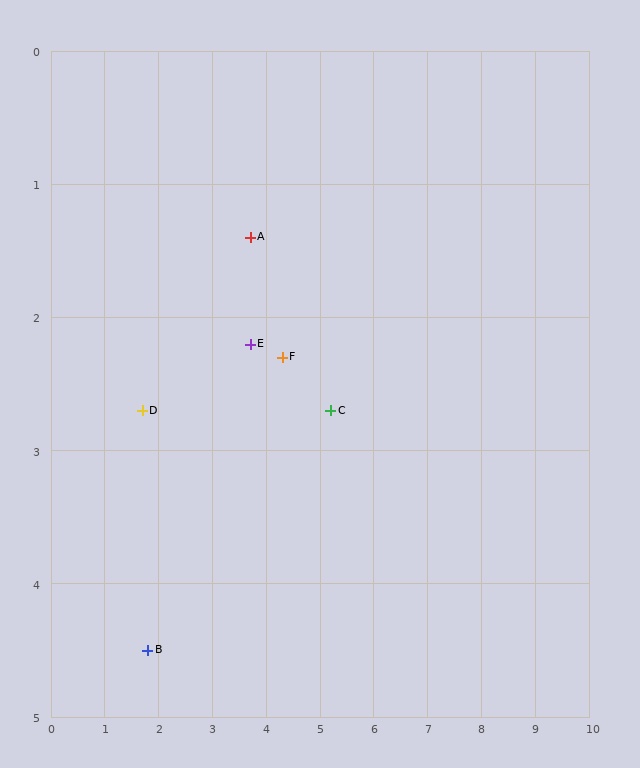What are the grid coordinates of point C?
Point C is at approximately (5.2, 2.7).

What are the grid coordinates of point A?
Point A is at approximately (3.7, 1.4).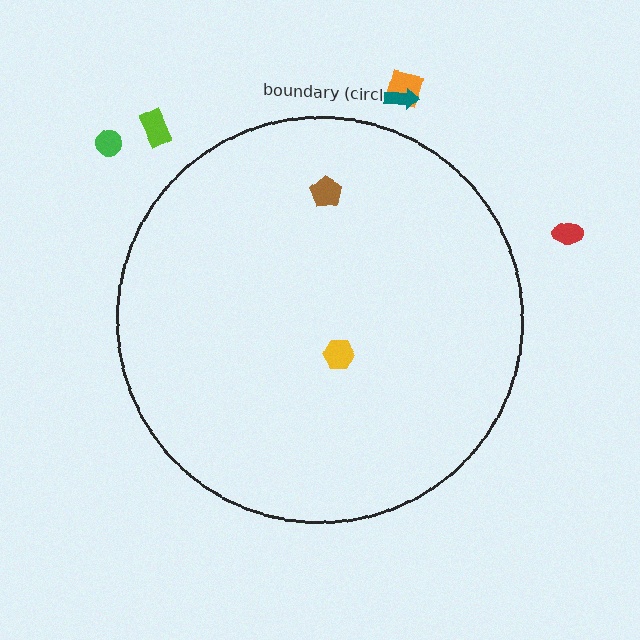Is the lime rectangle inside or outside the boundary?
Outside.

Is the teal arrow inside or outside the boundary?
Outside.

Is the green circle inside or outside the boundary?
Outside.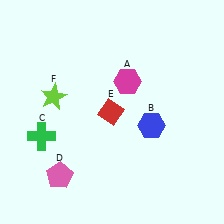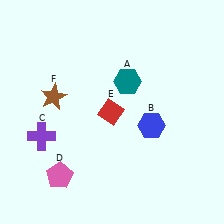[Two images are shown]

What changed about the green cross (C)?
In Image 1, C is green. In Image 2, it changed to purple.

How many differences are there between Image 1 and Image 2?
There are 3 differences between the two images.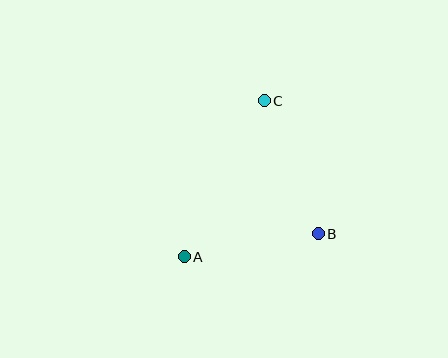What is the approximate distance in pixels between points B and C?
The distance between B and C is approximately 143 pixels.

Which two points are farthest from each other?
Points A and C are farthest from each other.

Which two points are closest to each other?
Points A and B are closest to each other.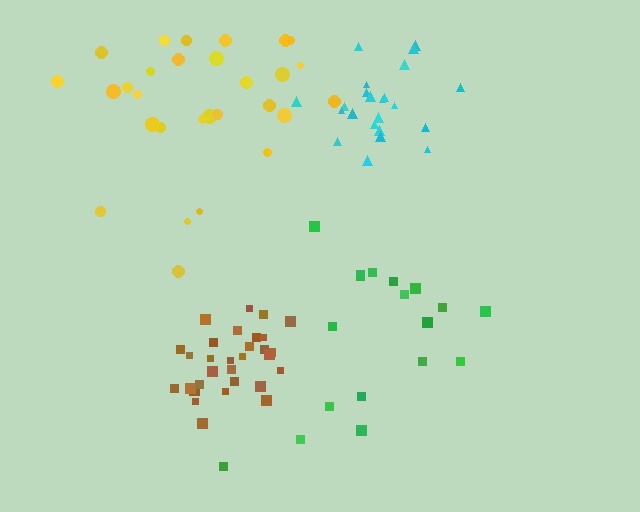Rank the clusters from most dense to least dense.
brown, cyan, yellow, green.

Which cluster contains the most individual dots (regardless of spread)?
Brown (31).